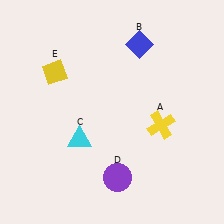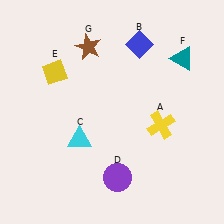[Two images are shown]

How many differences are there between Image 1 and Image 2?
There are 2 differences between the two images.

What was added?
A teal triangle (F), a brown star (G) were added in Image 2.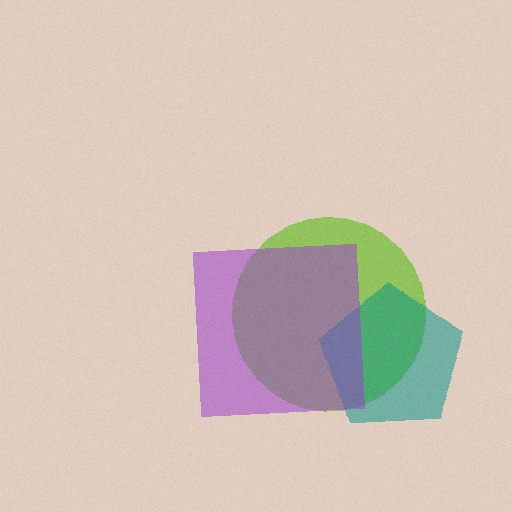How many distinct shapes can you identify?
There are 3 distinct shapes: a lime circle, a teal pentagon, a purple square.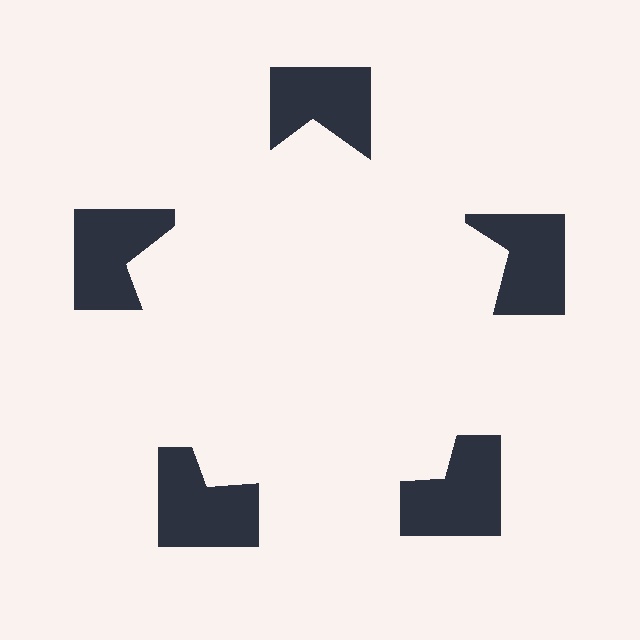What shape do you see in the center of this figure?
An illusory pentagon — its edges are inferred from the aligned wedge cuts in the notched squares, not physically drawn.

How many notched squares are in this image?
There are 5 — one at each vertex of the illusory pentagon.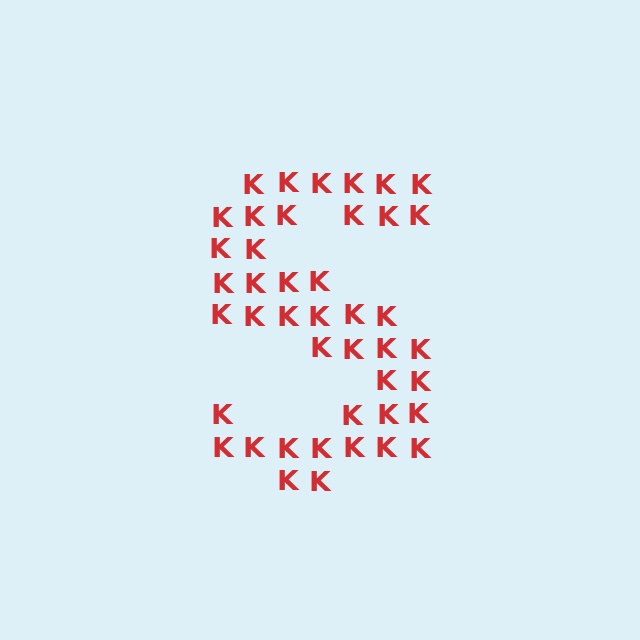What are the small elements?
The small elements are letter K's.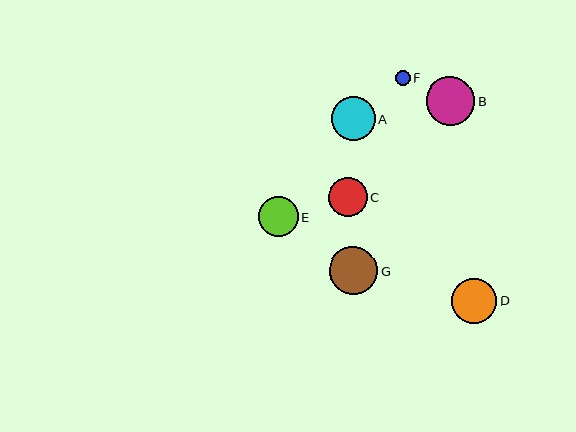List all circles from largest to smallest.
From largest to smallest: B, G, D, A, E, C, F.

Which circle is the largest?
Circle B is the largest with a size of approximately 48 pixels.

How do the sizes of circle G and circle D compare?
Circle G and circle D are approximately the same size.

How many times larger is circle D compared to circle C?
Circle D is approximately 1.2 times the size of circle C.